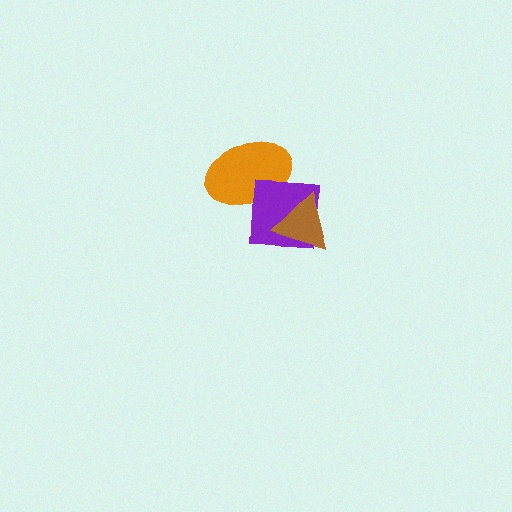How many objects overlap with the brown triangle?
1 object overlaps with the brown triangle.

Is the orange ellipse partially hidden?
Yes, it is partially covered by another shape.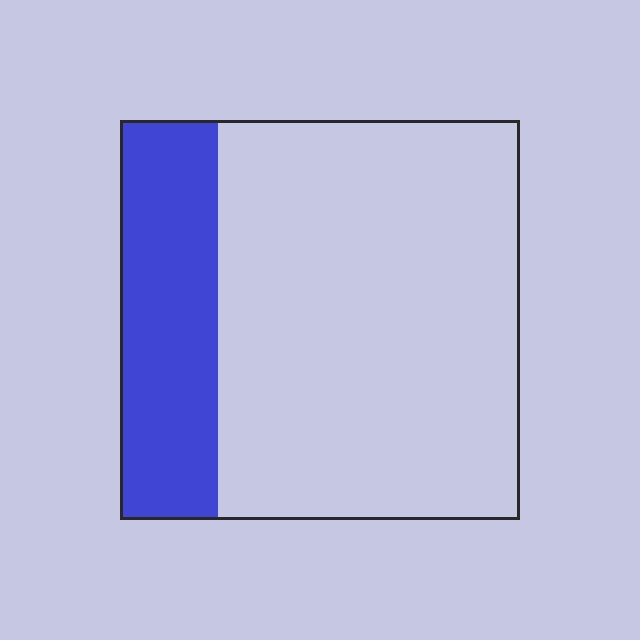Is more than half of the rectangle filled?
No.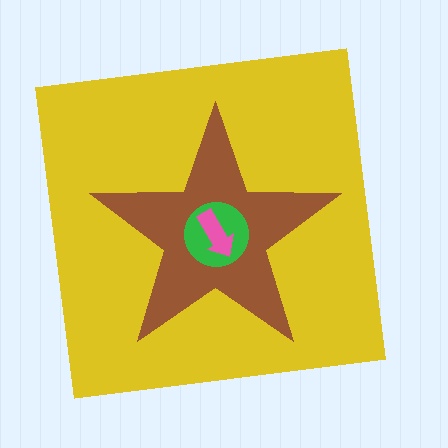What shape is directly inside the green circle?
The pink arrow.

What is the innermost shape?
The pink arrow.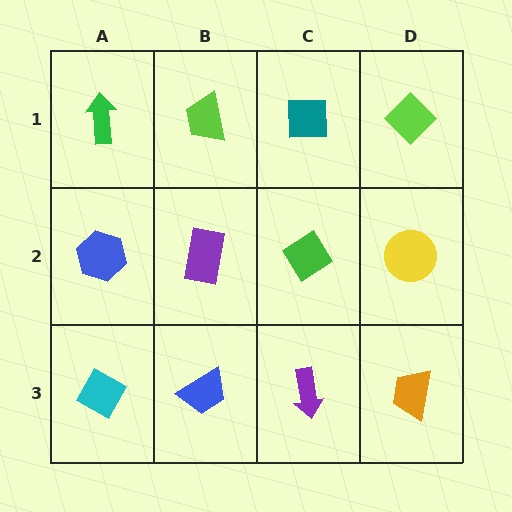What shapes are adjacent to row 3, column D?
A yellow circle (row 2, column D), a purple arrow (row 3, column C).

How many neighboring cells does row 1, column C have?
3.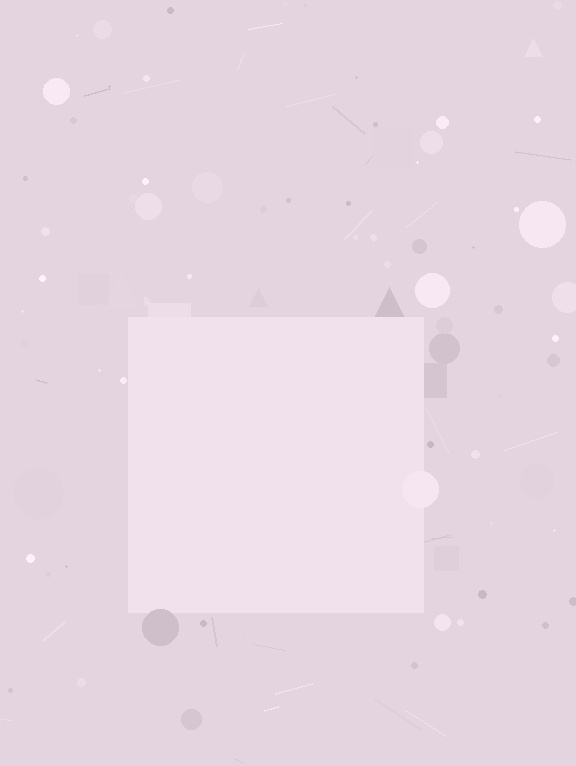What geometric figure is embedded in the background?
A square is embedded in the background.